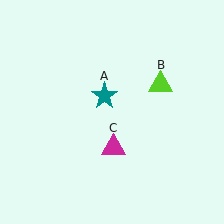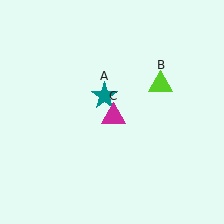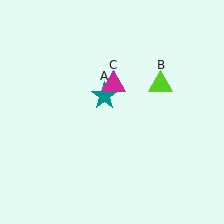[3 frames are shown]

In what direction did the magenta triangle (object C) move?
The magenta triangle (object C) moved up.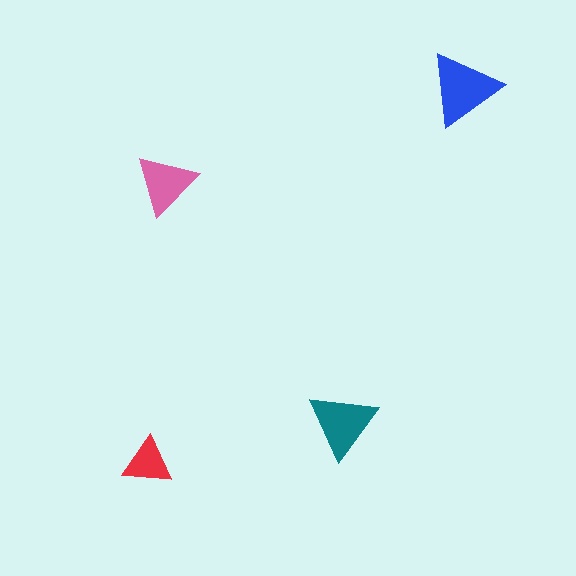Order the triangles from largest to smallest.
the blue one, the teal one, the pink one, the red one.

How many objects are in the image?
There are 4 objects in the image.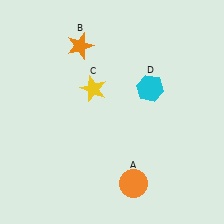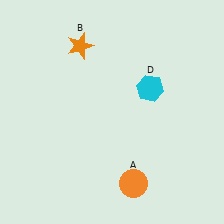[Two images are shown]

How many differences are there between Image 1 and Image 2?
There is 1 difference between the two images.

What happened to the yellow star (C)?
The yellow star (C) was removed in Image 2. It was in the top-left area of Image 1.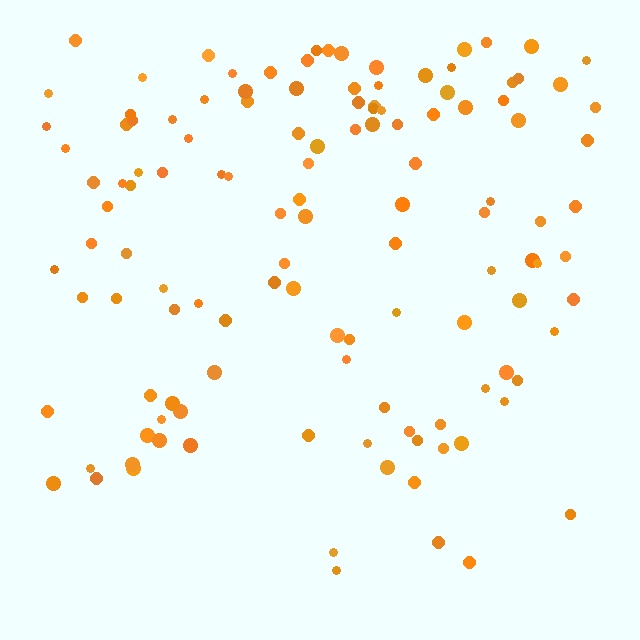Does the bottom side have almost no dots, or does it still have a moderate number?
Still a moderate number, just noticeably fewer than the top.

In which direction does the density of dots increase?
From bottom to top, with the top side densest.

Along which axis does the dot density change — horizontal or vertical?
Vertical.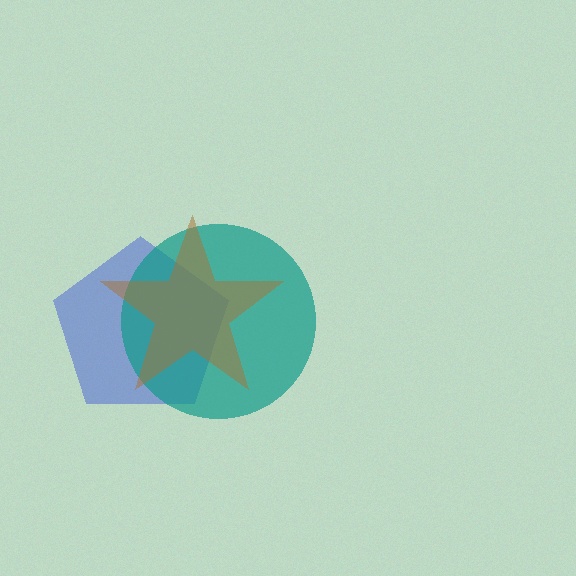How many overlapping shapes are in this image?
There are 3 overlapping shapes in the image.